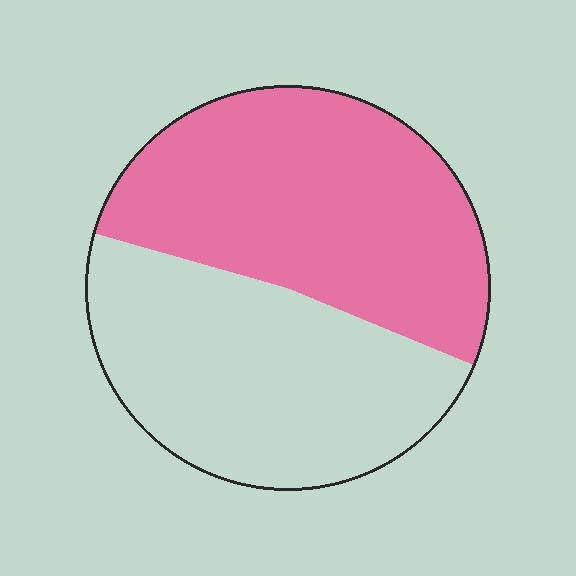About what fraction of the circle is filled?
About one half (1/2).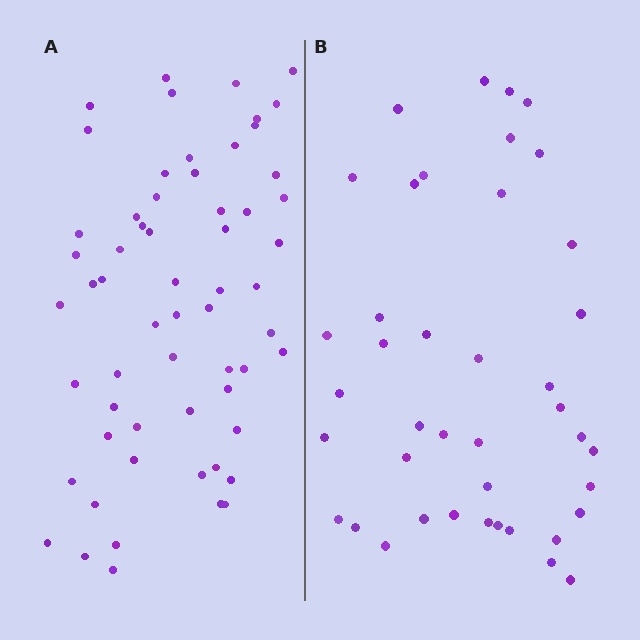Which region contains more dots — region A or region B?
Region A (the left region) has more dots.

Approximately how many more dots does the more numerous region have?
Region A has approximately 20 more dots than region B.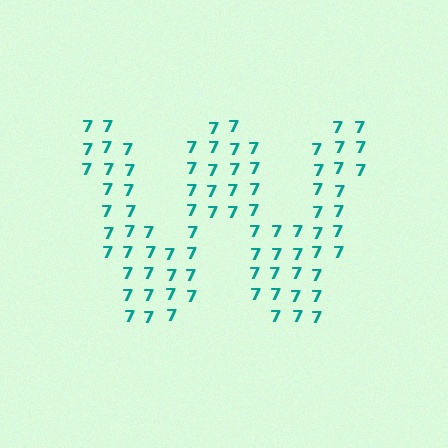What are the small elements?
The small elements are digit 7's.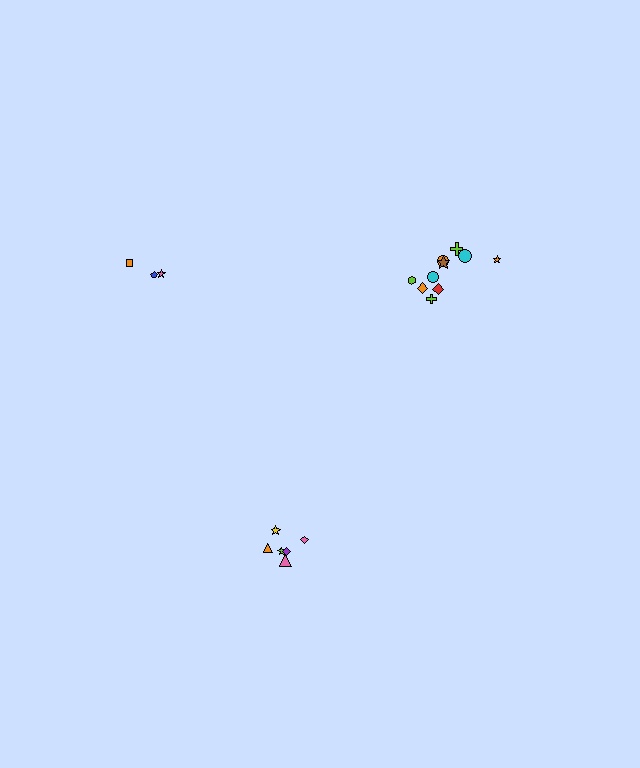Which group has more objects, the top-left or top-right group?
The top-right group.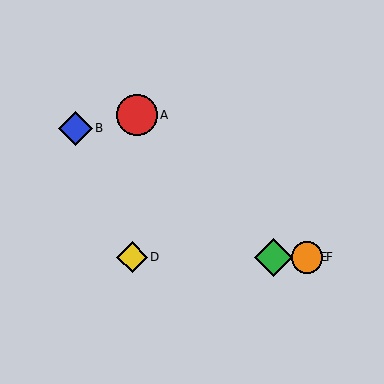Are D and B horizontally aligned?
No, D is at y≈257 and B is at y≈128.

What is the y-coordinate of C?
Object C is at y≈257.